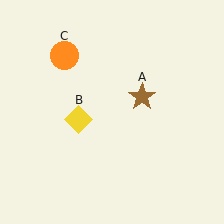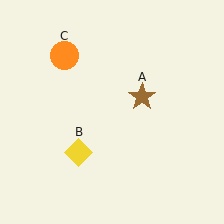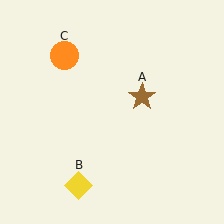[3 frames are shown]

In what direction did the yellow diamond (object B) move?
The yellow diamond (object B) moved down.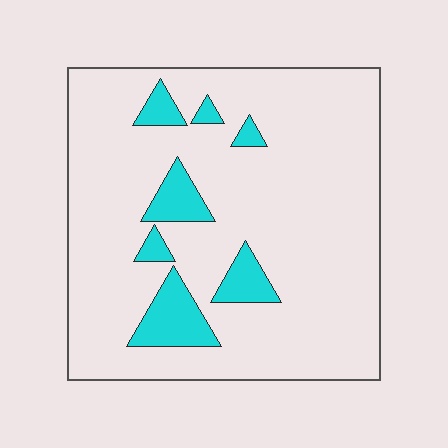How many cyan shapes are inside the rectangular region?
7.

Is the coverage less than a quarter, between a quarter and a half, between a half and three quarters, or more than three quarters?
Less than a quarter.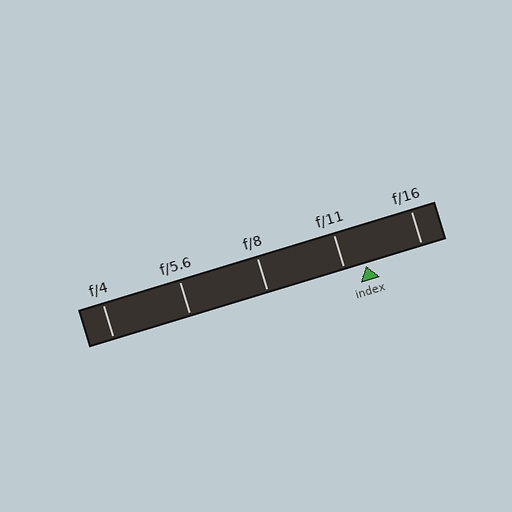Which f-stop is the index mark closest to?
The index mark is closest to f/11.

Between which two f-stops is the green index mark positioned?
The index mark is between f/11 and f/16.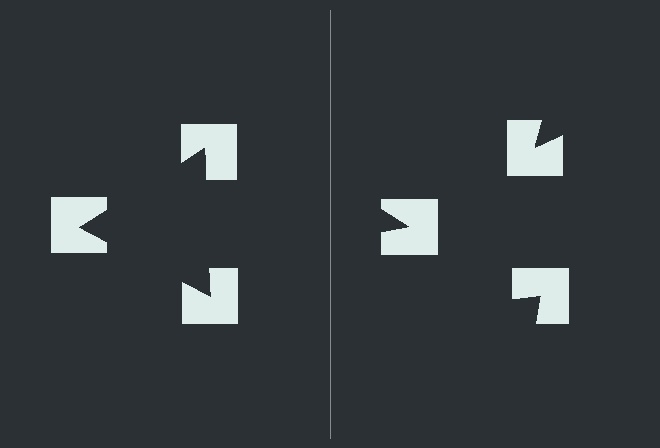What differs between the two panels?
The notched squares are positioned identically on both sides; only the wedge orientations differ. On the left they align to a triangle; on the right they are misaligned.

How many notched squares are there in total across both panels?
6 — 3 on each side.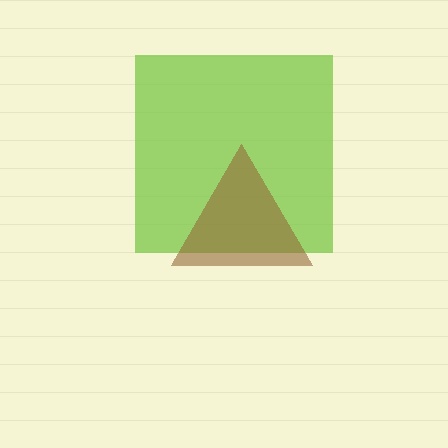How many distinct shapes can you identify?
There are 2 distinct shapes: a lime square, a brown triangle.